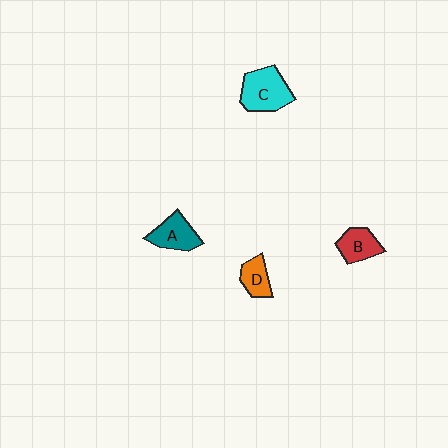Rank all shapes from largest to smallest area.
From largest to smallest: C (cyan), A (teal), B (red), D (orange).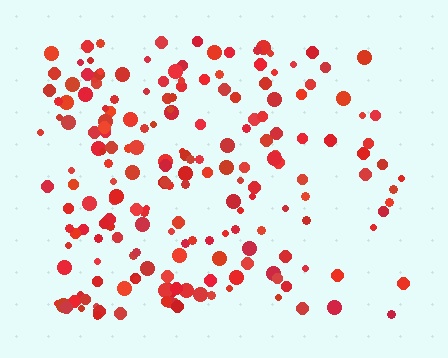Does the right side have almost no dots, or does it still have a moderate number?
Still a moderate number, just noticeably fewer than the left.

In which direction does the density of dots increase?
From right to left, with the left side densest.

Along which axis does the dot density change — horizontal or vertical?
Horizontal.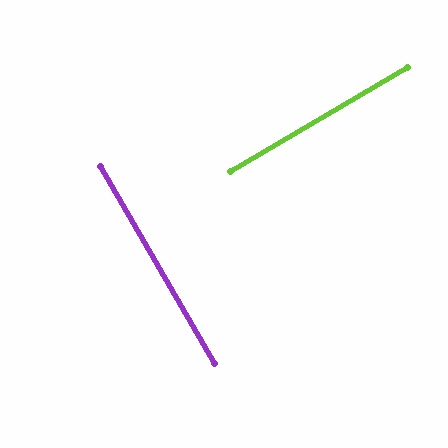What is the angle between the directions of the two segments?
Approximately 89 degrees.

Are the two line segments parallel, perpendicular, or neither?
Perpendicular — they meet at approximately 89°.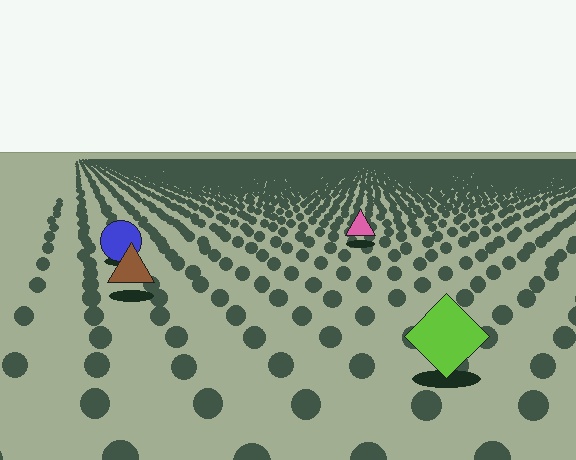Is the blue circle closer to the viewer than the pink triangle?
Yes. The blue circle is closer — you can tell from the texture gradient: the ground texture is coarser near it.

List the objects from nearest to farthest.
From nearest to farthest: the lime diamond, the brown triangle, the blue circle, the pink triangle.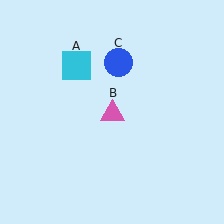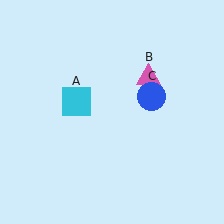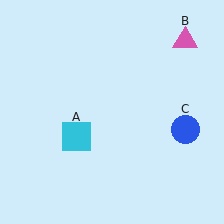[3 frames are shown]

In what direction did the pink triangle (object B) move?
The pink triangle (object B) moved up and to the right.